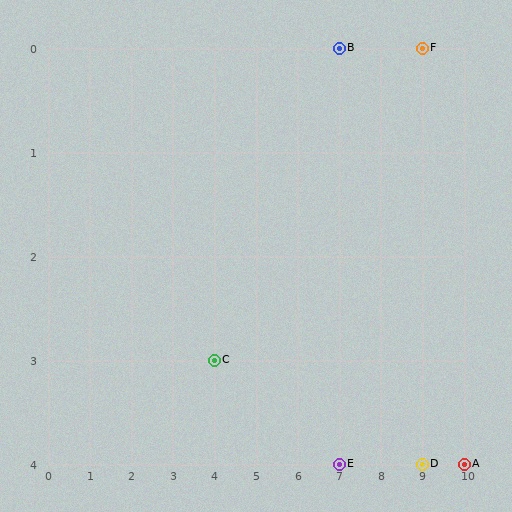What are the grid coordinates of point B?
Point B is at grid coordinates (7, 0).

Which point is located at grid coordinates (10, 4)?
Point A is at (10, 4).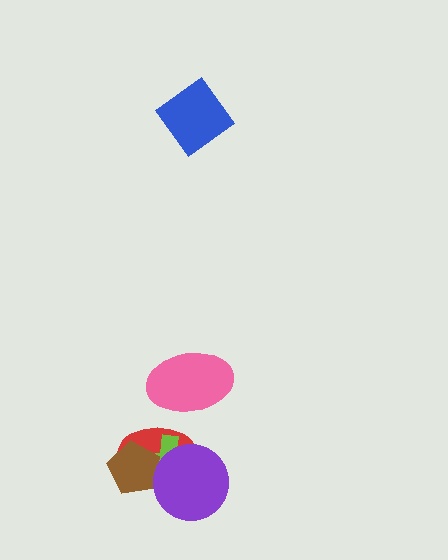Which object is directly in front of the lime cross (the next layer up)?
The brown pentagon is directly in front of the lime cross.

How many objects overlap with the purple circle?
3 objects overlap with the purple circle.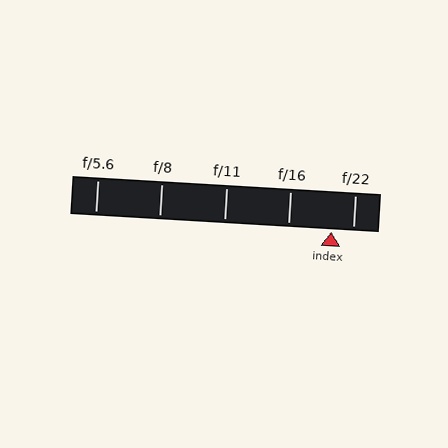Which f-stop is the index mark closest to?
The index mark is closest to f/22.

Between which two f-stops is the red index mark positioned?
The index mark is between f/16 and f/22.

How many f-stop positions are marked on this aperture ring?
There are 5 f-stop positions marked.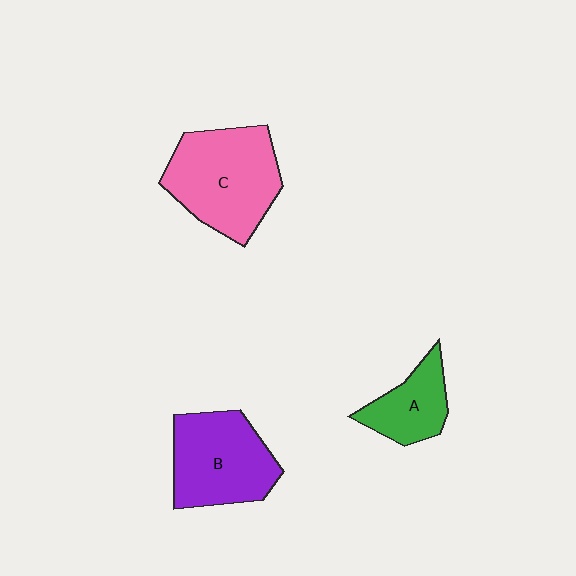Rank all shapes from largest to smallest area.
From largest to smallest: C (pink), B (purple), A (green).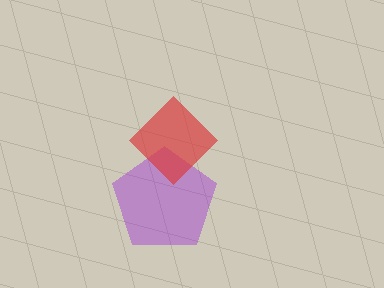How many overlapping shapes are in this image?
There are 2 overlapping shapes in the image.